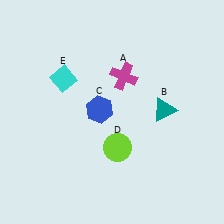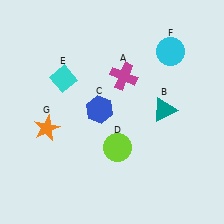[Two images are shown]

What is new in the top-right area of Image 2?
A cyan circle (F) was added in the top-right area of Image 2.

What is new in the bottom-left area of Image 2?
An orange star (G) was added in the bottom-left area of Image 2.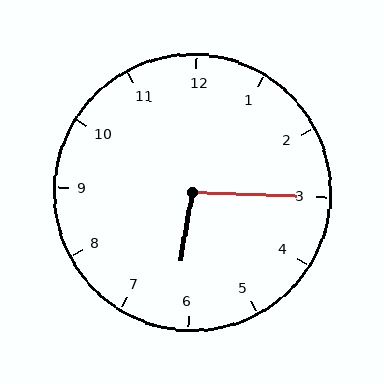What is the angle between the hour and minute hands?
Approximately 98 degrees.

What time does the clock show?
6:15.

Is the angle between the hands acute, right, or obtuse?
It is obtuse.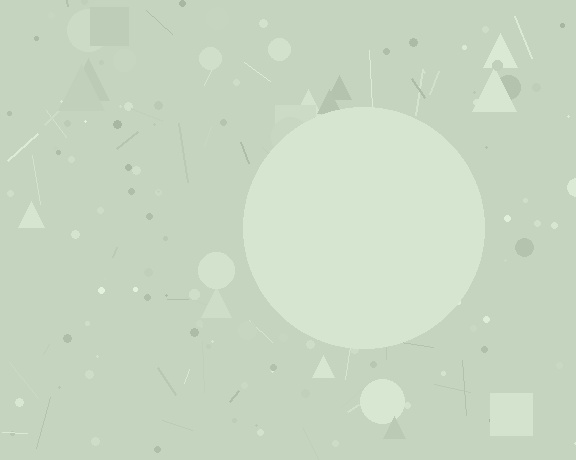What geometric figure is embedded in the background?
A circle is embedded in the background.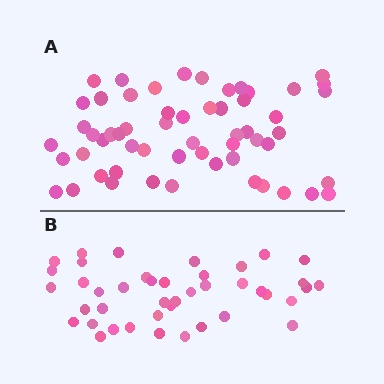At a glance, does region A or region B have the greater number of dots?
Region A (the top region) has more dots.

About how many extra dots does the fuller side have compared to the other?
Region A has approximately 15 more dots than region B.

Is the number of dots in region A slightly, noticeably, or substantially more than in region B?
Region A has noticeably more, but not dramatically so. The ratio is roughly 1.4 to 1.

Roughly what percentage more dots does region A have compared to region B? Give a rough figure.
About 35% more.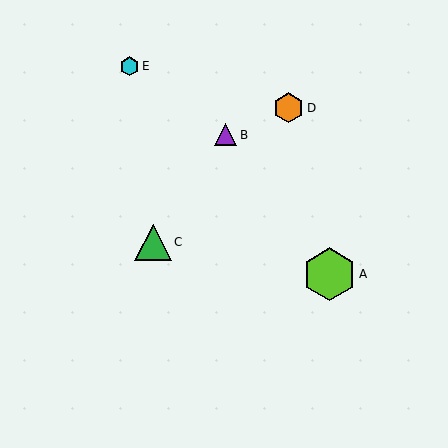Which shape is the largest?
The lime hexagon (labeled A) is the largest.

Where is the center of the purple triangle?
The center of the purple triangle is at (226, 135).